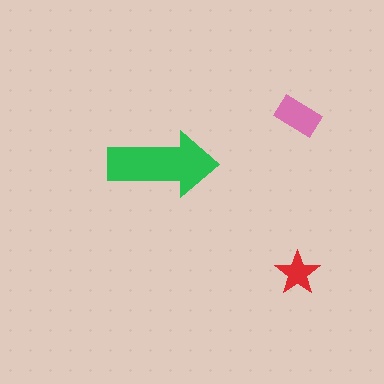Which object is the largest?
The green arrow.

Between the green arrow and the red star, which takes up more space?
The green arrow.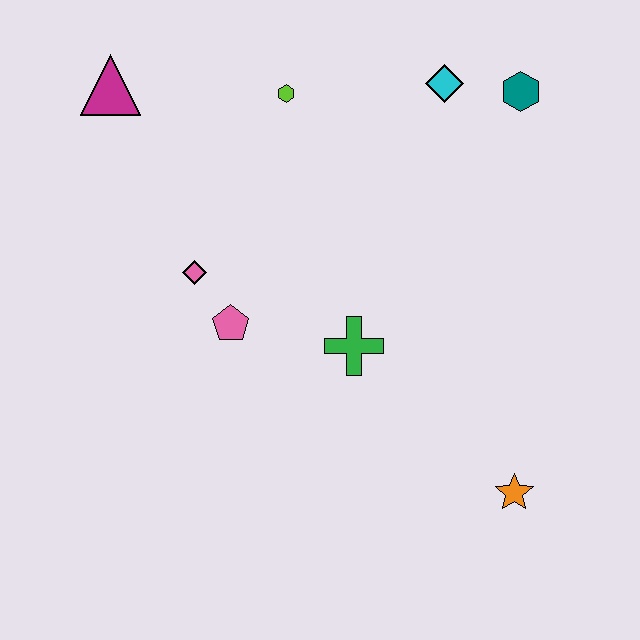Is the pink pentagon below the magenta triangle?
Yes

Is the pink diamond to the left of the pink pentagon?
Yes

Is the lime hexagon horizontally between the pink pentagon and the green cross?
Yes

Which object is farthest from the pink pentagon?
The teal hexagon is farthest from the pink pentagon.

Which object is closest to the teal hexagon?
The cyan diamond is closest to the teal hexagon.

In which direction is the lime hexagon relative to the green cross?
The lime hexagon is above the green cross.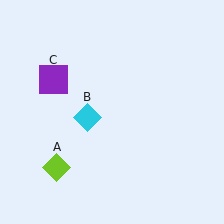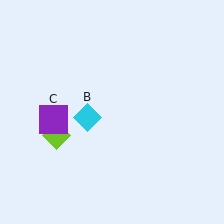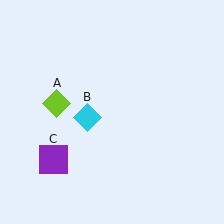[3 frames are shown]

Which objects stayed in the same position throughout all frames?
Cyan diamond (object B) remained stationary.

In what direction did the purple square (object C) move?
The purple square (object C) moved down.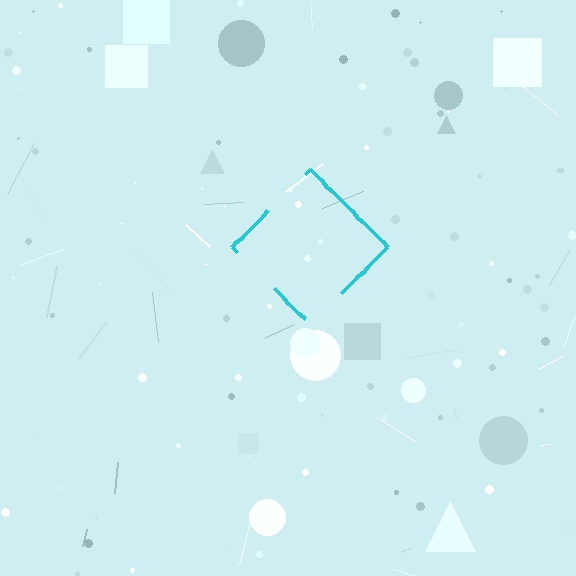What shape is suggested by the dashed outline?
The dashed outline suggests a diamond.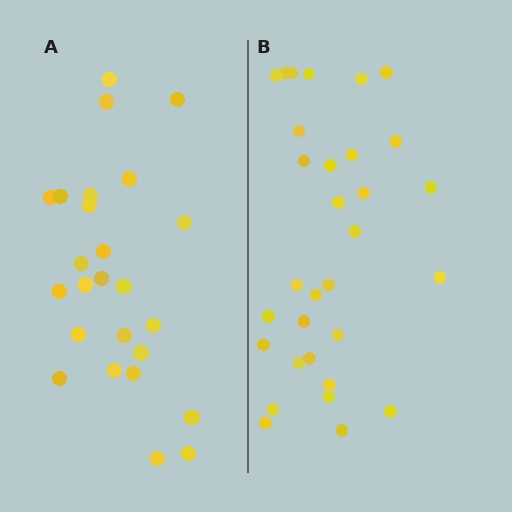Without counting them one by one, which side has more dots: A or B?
Region B (the right region) has more dots.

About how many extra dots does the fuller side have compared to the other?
Region B has about 6 more dots than region A.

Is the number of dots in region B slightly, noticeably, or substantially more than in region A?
Region B has only slightly more — the two regions are fairly close. The ratio is roughly 1.2 to 1.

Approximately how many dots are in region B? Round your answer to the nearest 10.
About 30 dots. (The exact count is 31, which rounds to 30.)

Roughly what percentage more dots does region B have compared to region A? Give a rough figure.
About 25% more.